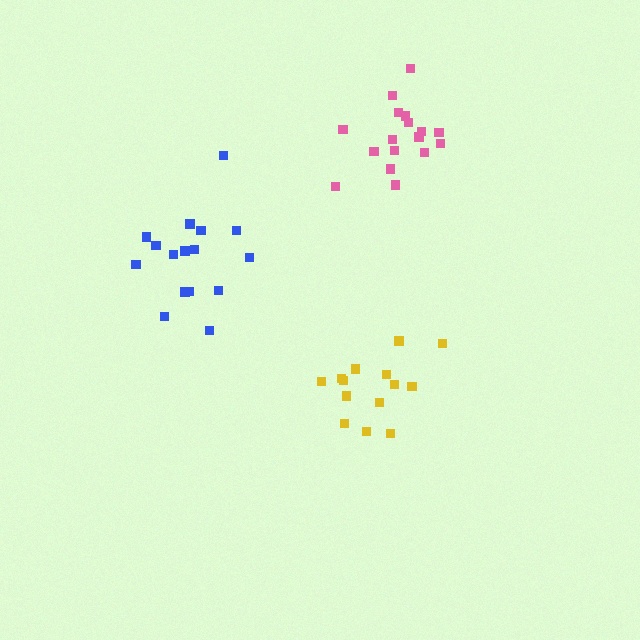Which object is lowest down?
The yellow cluster is bottommost.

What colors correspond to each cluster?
The clusters are colored: pink, yellow, blue.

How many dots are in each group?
Group 1: 17 dots, Group 2: 14 dots, Group 3: 16 dots (47 total).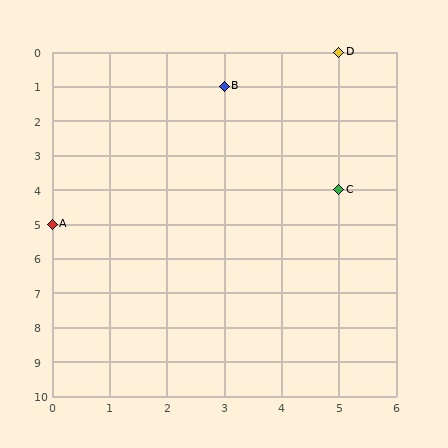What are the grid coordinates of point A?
Point A is at grid coordinates (0, 5).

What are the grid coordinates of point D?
Point D is at grid coordinates (5, 0).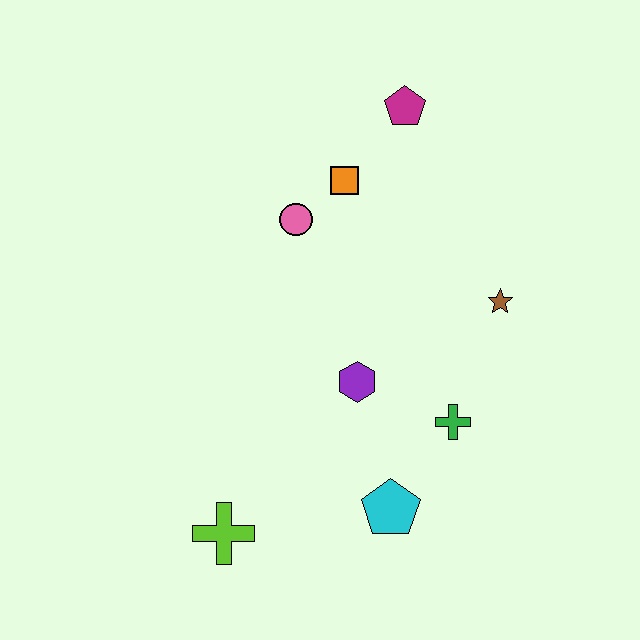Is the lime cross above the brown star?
No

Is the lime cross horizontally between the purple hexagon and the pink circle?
No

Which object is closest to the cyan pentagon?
The green cross is closest to the cyan pentagon.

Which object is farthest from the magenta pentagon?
The lime cross is farthest from the magenta pentagon.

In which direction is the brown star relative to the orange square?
The brown star is to the right of the orange square.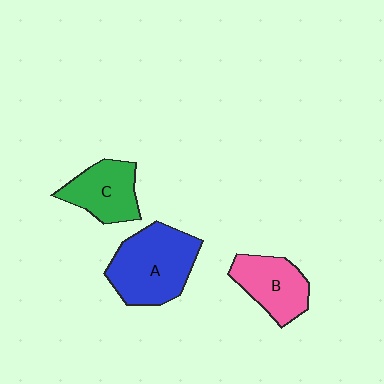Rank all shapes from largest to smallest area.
From largest to smallest: A (blue), B (pink), C (green).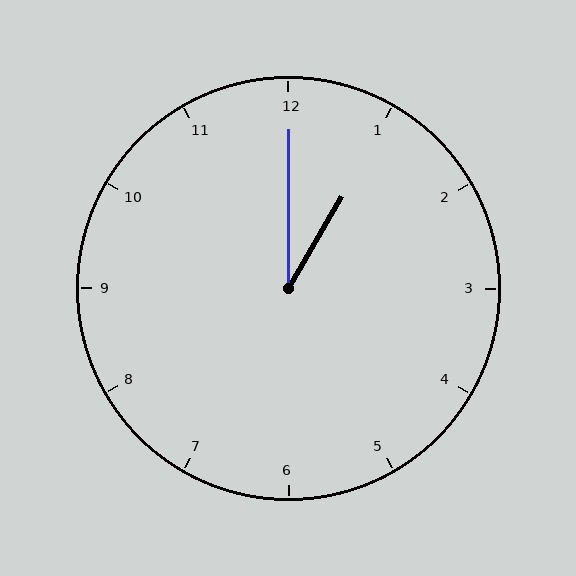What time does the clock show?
1:00.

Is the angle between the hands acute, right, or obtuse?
It is acute.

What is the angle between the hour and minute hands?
Approximately 30 degrees.